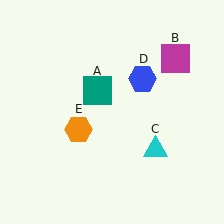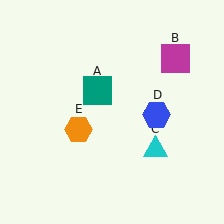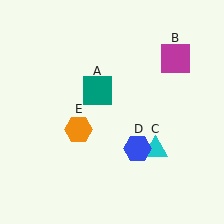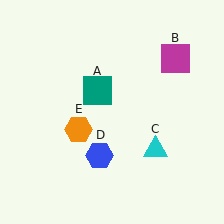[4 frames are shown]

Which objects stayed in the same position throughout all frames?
Teal square (object A) and magenta square (object B) and cyan triangle (object C) and orange hexagon (object E) remained stationary.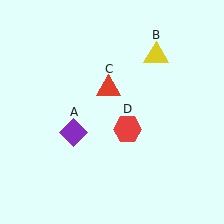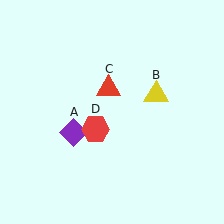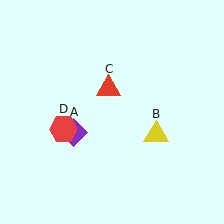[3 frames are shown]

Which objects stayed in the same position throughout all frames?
Purple diamond (object A) and red triangle (object C) remained stationary.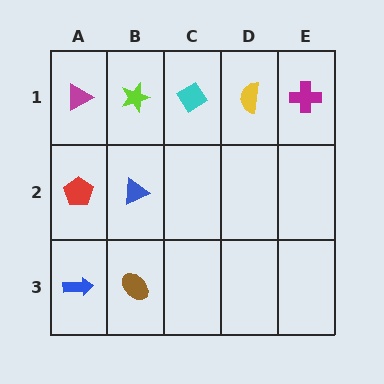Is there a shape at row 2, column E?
No, that cell is empty.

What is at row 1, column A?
A magenta triangle.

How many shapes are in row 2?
2 shapes.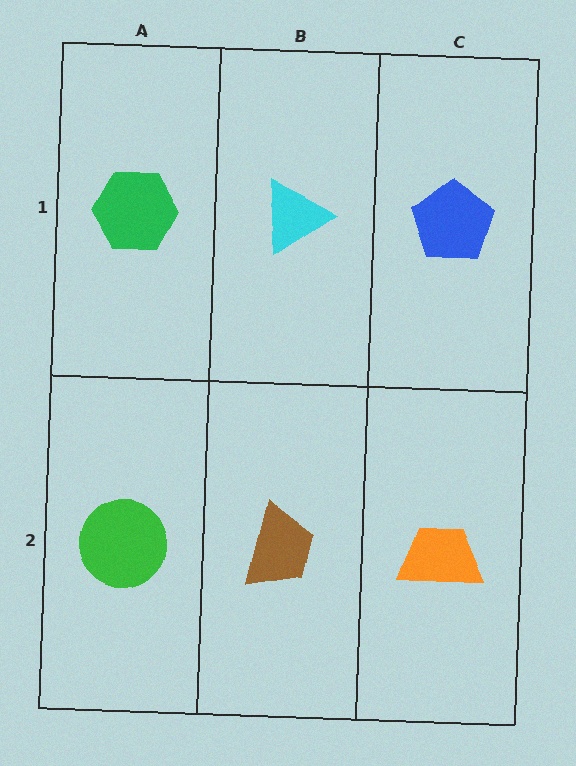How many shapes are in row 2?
3 shapes.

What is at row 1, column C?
A blue pentagon.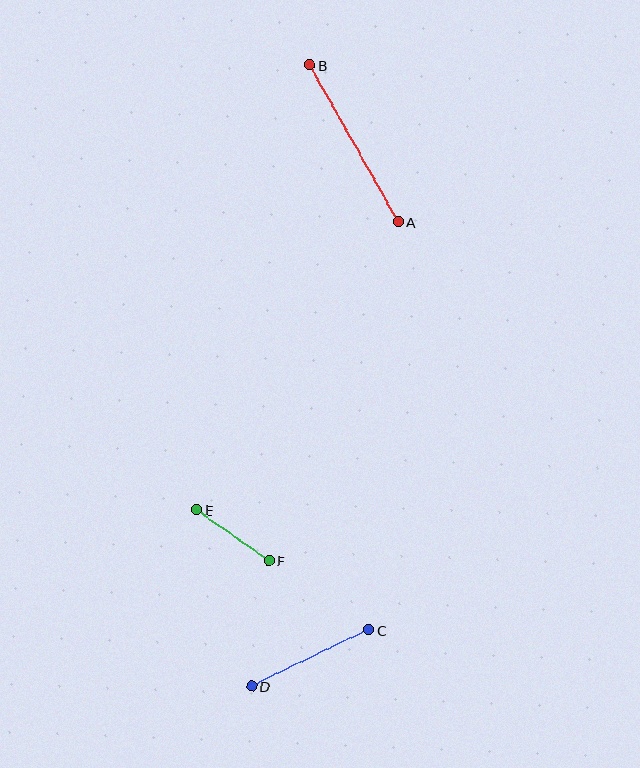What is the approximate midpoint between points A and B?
The midpoint is at approximately (354, 144) pixels.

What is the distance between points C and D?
The distance is approximately 130 pixels.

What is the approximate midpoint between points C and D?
The midpoint is at approximately (310, 658) pixels.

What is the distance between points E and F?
The distance is approximately 89 pixels.